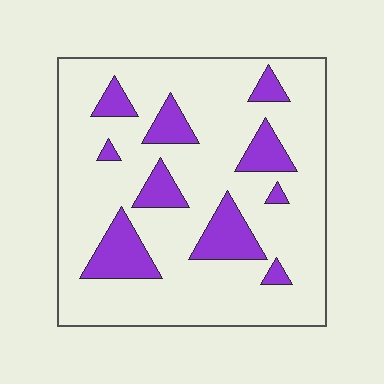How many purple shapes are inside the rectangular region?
10.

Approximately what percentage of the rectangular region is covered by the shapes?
Approximately 20%.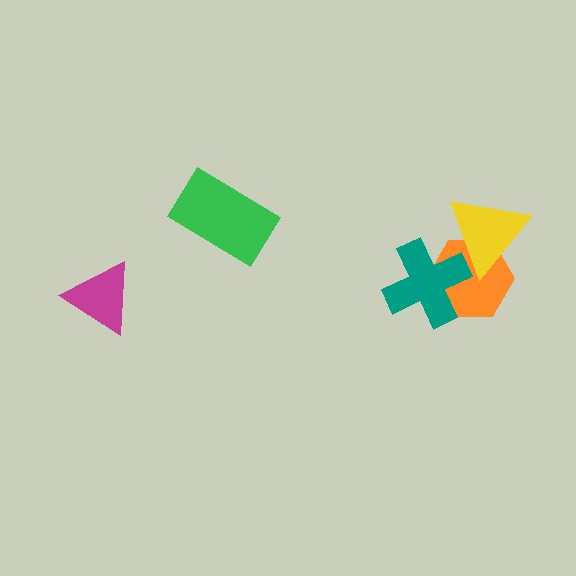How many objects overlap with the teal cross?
2 objects overlap with the teal cross.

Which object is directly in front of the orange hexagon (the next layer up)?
The yellow triangle is directly in front of the orange hexagon.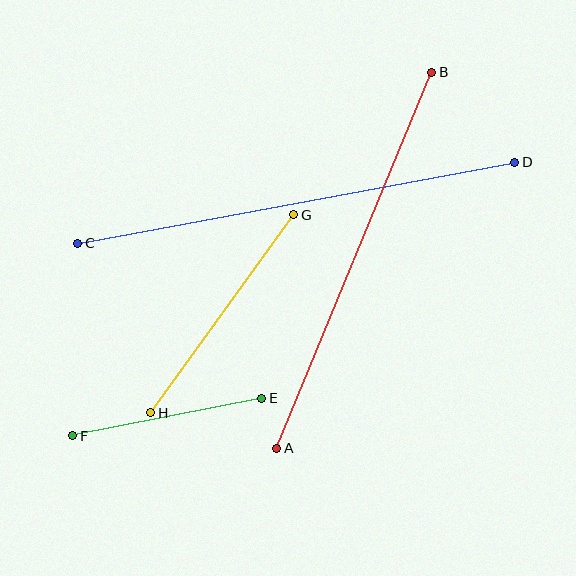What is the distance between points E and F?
The distance is approximately 193 pixels.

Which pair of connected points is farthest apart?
Points C and D are farthest apart.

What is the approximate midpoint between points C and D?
The midpoint is at approximately (296, 203) pixels.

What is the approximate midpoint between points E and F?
The midpoint is at approximately (167, 417) pixels.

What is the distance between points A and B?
The distance is approximately 407 pixels.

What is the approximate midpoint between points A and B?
The midpoint is at approximately (354, 260) pixels.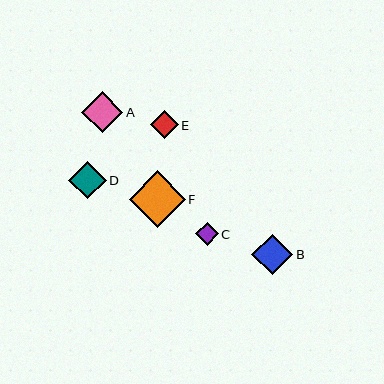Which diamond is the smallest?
Diamond C is the smallest with a size of approximately 23 pixels.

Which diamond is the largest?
Diamond F is the largest with a size of approximately 56 pixels.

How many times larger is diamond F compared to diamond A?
Diamond F is approximately 1.4 times the size of diamond A.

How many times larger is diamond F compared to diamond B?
Diamond F is approximately 1.4 times the size of diamond B.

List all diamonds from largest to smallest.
From largest to smallest: F, A, B, D, E, C.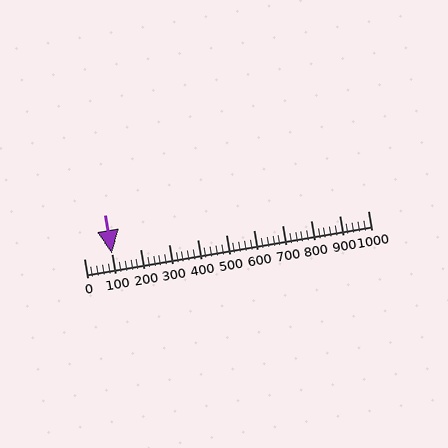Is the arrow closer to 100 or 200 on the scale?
The arrow is closer to 100.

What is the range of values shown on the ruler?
The ruler shows values from 0 to 1000.